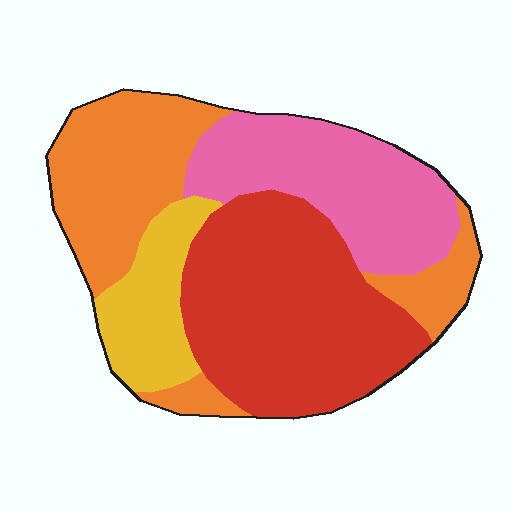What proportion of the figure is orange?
Orange takes up between a quarter and a half of the figure.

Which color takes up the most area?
Red, at roughly 35%.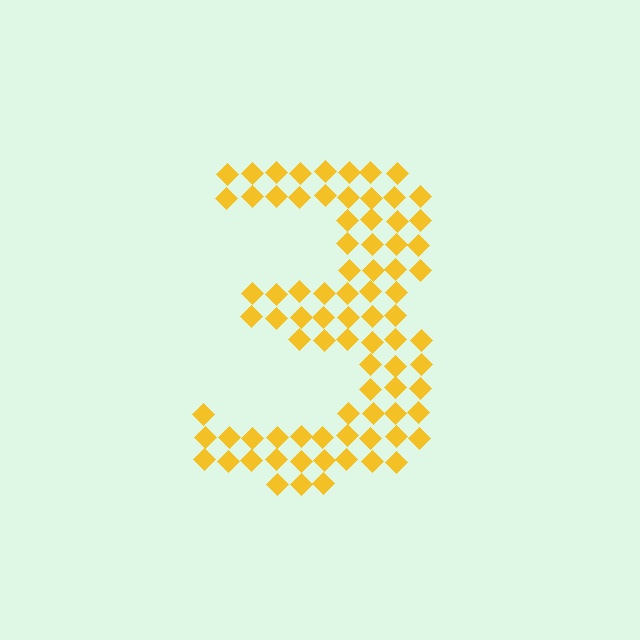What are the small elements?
The small elements are diamonds.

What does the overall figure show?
The overall figure shows the digit 3.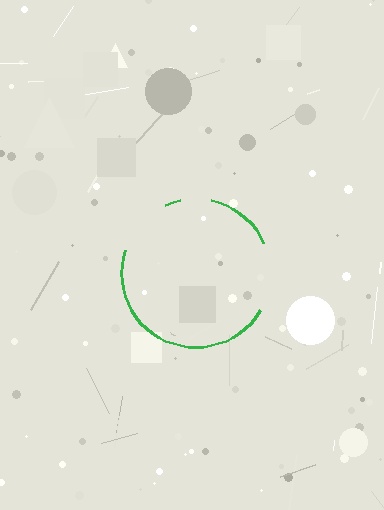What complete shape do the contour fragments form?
The contour fragments form a circle.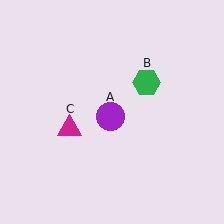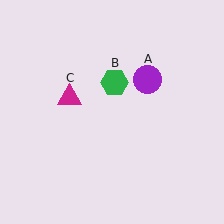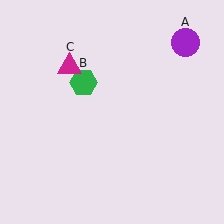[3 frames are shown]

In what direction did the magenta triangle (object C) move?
The magenta triangle (object C) moved up.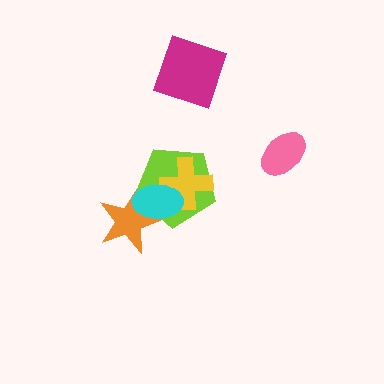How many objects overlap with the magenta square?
0 objects overlap with the magenta square.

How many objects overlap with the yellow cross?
2 objects overlap with the yellow cross.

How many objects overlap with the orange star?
2 objects overlap with the orange star.